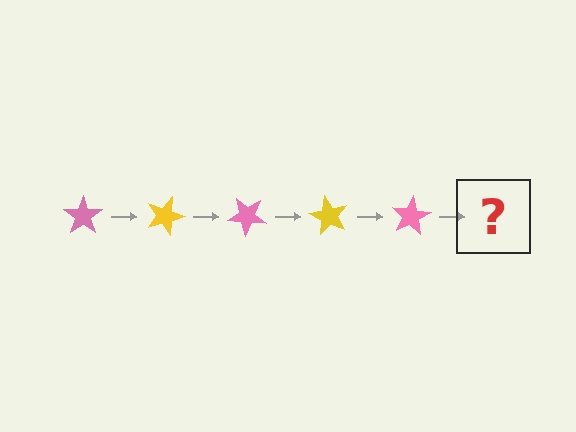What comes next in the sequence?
The next element should be a yellow star, rotated 100 degrees from the start.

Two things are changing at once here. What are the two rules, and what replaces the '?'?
The two rules are that it rotates 20 degrees each step and the color cycles through pink and yellow. The '?' should be a yellow star, rotated 100 degrees from the start.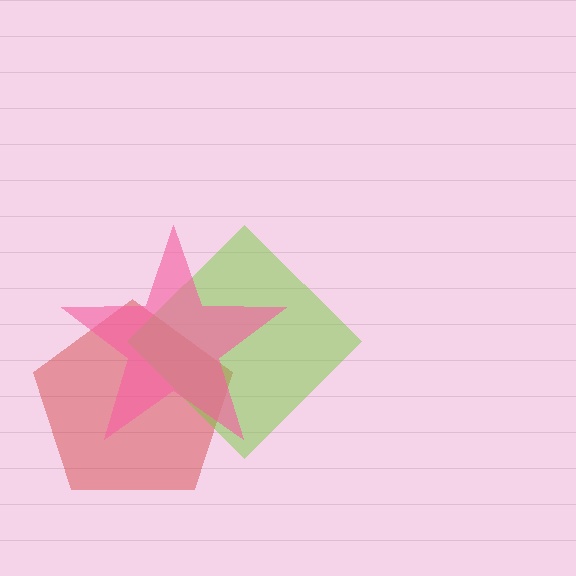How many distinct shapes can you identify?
There are 3 distinct shapes: a red pentagon, a lime diamond, a pink star.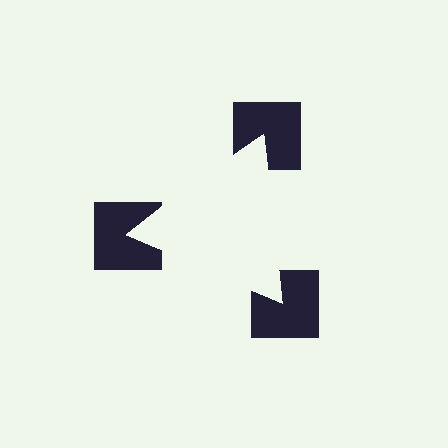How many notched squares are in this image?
There are 3 — one at each vertex of the illusory triangle.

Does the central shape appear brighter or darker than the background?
It typically appears slightly brighter than the background, even though no actual brightness change is drawn.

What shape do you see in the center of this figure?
An illusory triangle — its edges are inferred from the aligned wedge cuts in the notched squares, not physically drawn.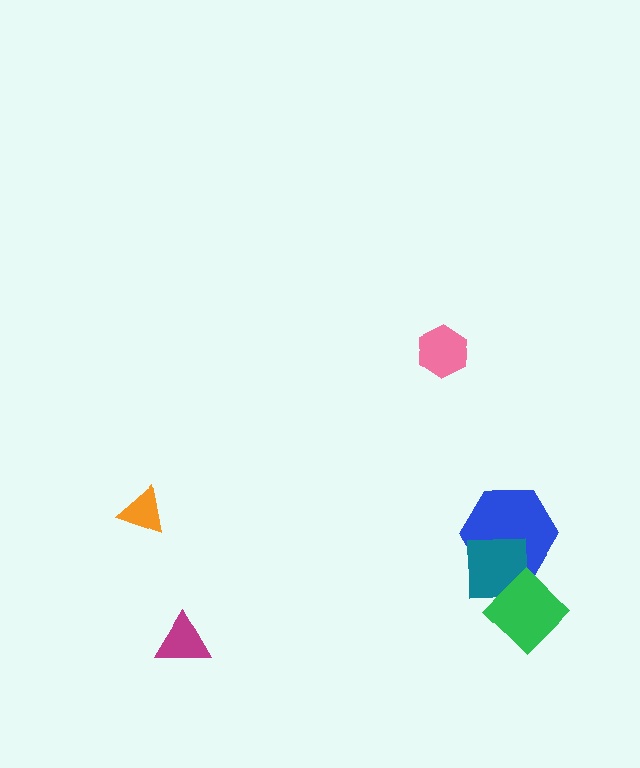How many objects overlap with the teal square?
2 objects overlap with the teal square.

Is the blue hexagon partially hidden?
Yes, it is partially covered by another shape.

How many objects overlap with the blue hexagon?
2 objects overlap with the blue hexagon.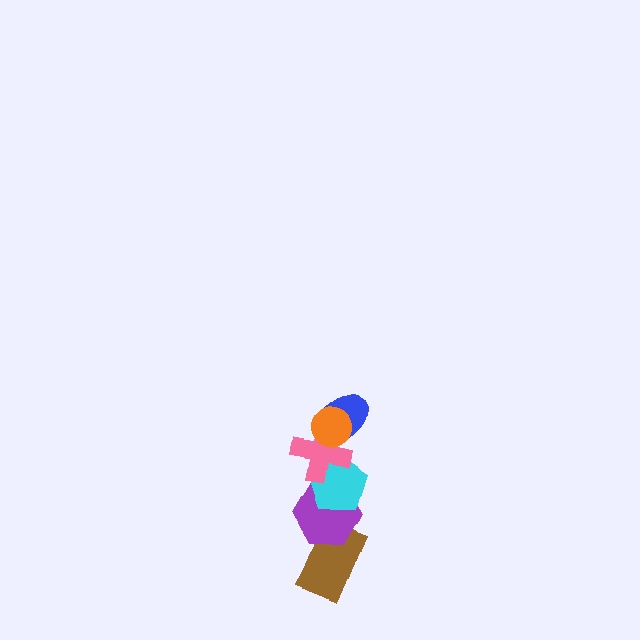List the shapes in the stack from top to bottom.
From top to bottom: the orange circle, the blue ellipse, the pink cross, the cyan pentagon, the purple hexagon, the brown rectangle.